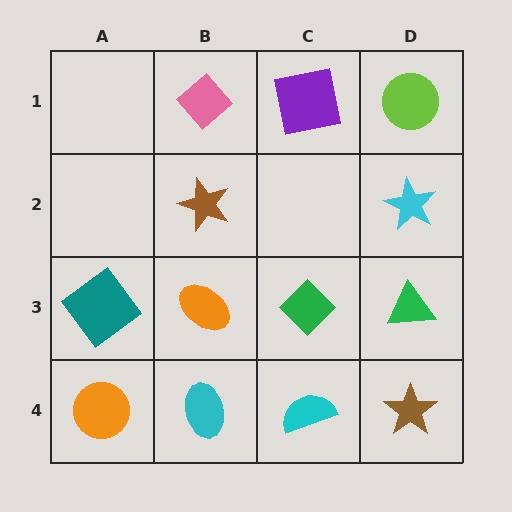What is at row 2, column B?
A brown star.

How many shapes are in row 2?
2 shapes.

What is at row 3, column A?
A teal diamond.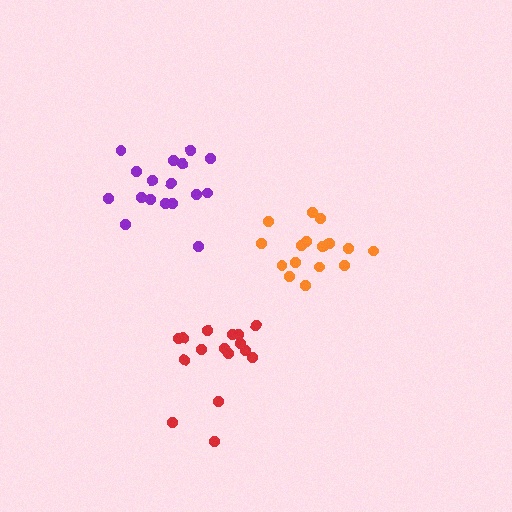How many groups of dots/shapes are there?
There are 3 groups.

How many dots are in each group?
Group 1: 16 dots, Group 2: 16 dots, Group 3: 17 dots (49 total).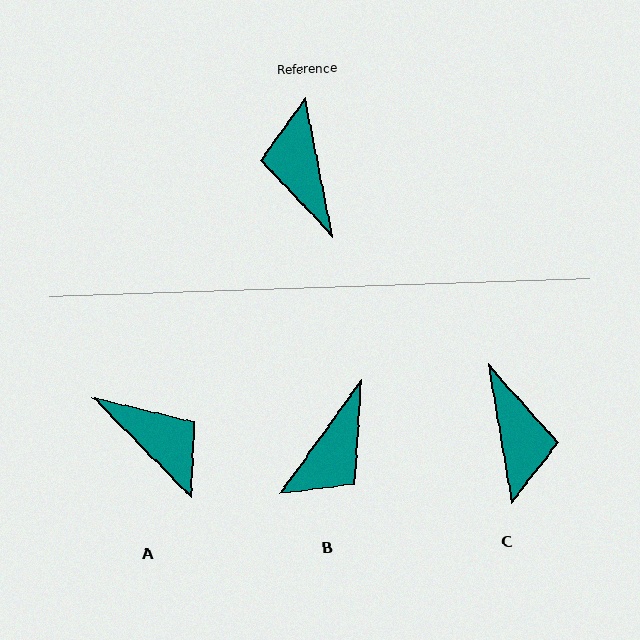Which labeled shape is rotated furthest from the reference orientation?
C, about 179 degrees away.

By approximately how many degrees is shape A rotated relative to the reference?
Approximately 146 degrees clockwise.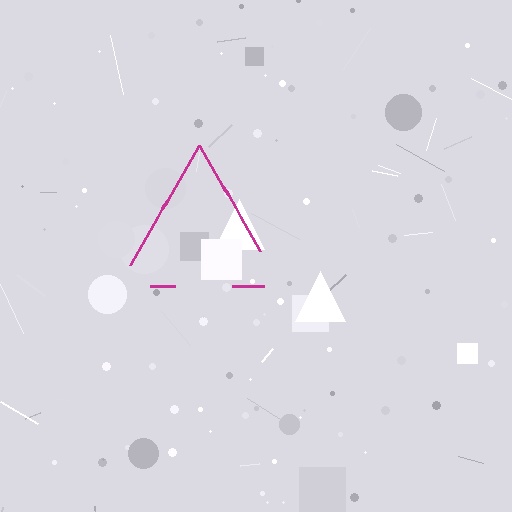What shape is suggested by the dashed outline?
The dashed outline suggests a triangle.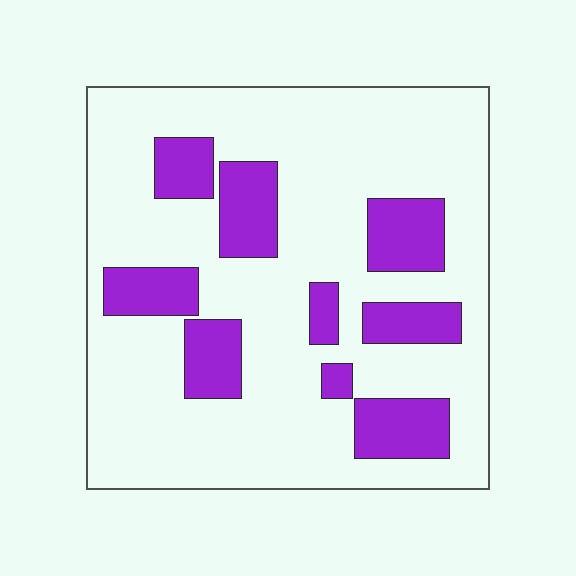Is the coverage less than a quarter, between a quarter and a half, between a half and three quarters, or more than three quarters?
Less than a quarter.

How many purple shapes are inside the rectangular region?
9.